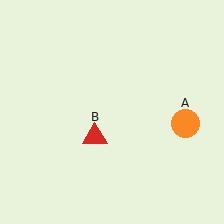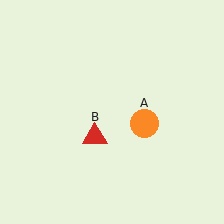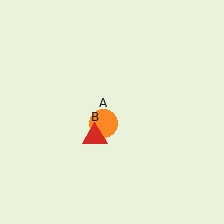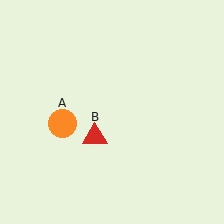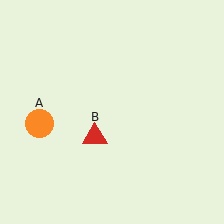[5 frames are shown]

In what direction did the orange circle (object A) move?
The orange circle (object A) moved left.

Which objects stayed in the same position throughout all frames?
Red triangle (object B) remained stationary.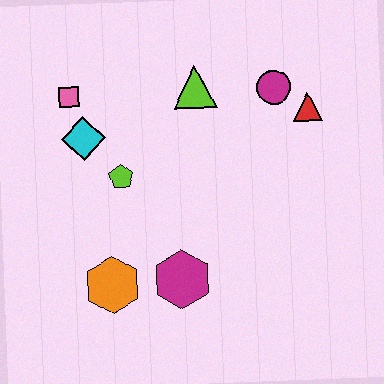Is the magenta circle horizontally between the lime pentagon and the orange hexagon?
No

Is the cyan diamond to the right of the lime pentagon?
No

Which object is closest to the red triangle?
The magenta circle is closest to the red triangle.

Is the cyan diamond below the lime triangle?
Yes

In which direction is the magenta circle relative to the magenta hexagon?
The magenta circle is above the magenta hexagon.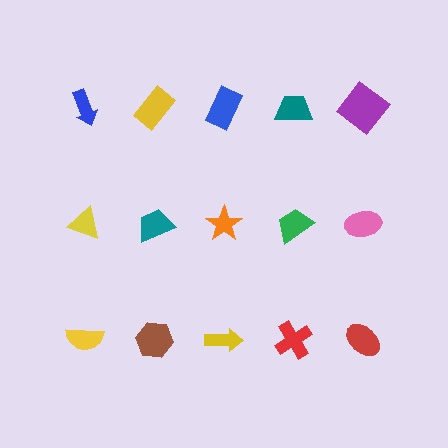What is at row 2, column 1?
A yellow triangle.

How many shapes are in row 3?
5 shapes.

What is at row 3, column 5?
A red ellipse.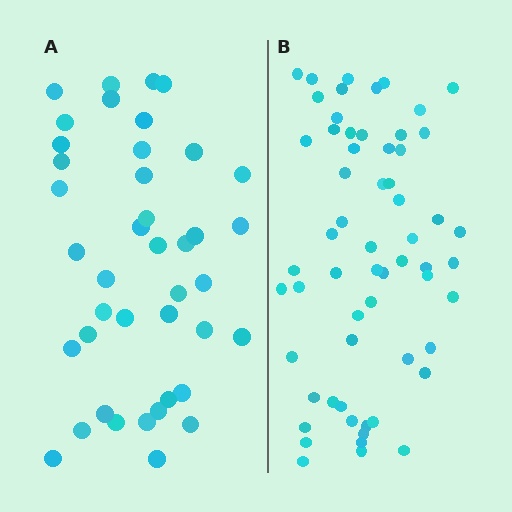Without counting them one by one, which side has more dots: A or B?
Region B (the right region) has more dots.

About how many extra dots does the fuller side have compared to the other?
Region B has approximately 20 more dots than region A.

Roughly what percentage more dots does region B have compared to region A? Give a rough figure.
About 45% more.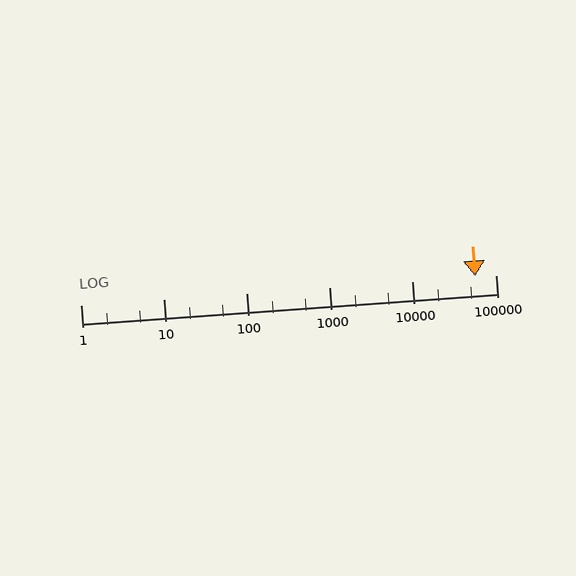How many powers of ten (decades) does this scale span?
The scale spans 5 decades, from 1 to 100000.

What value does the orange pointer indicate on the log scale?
The pointer indicates approximately 56000.